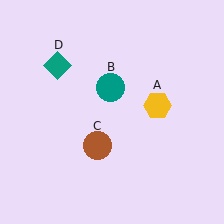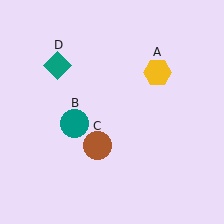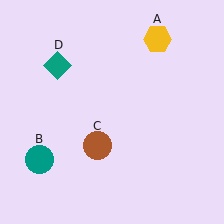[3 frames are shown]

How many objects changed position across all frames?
2 objects changed position: yellow hexagon (object A), teal circle (object B).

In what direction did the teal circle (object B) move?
The teal circle (object B) moved down and to the left.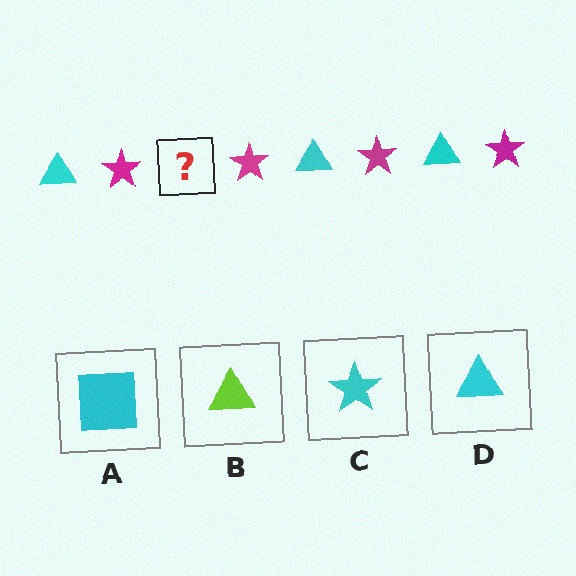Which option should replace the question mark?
Option D.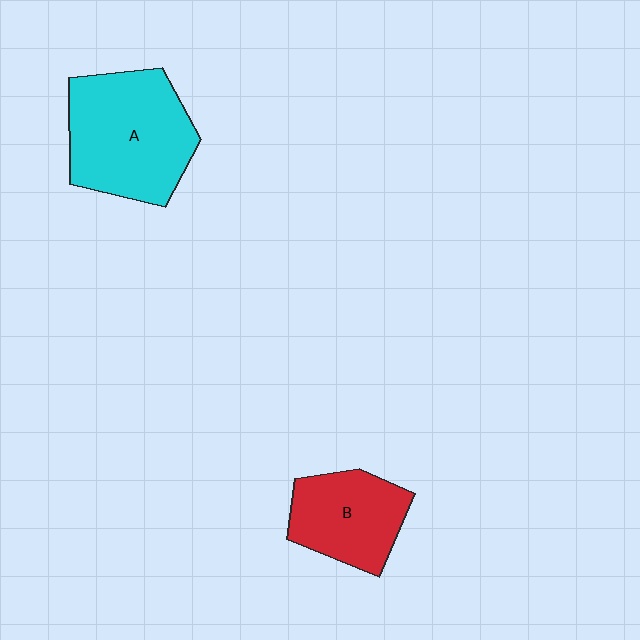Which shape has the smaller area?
Shape B (red).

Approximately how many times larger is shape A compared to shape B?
Approximately 1.5 times.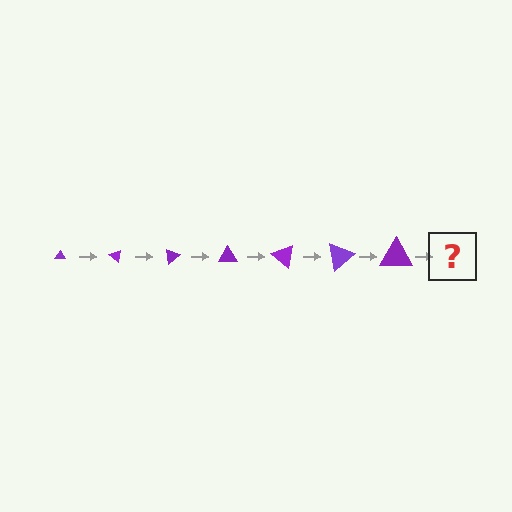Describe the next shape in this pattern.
It should be a triangle, larger than the previous one and rotated 280 degrees from the start.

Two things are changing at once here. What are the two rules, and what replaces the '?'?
The two rules are that the triangle grows larger each step and it rotates 40 degrees each step. The '?' should be a triangle, larger than the previous one and rotated 280 degrees from the start.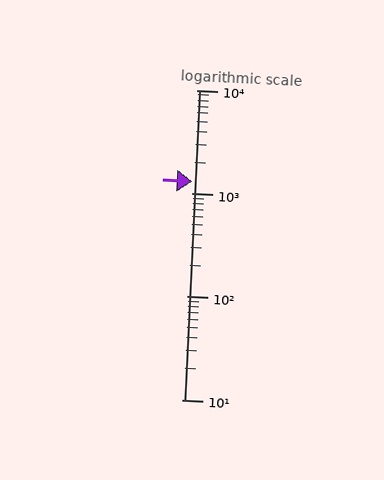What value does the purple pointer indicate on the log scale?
The pointer indicates approximately 1300.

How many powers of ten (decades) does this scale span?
The scale spans 3 decades, from 10 to 10000.